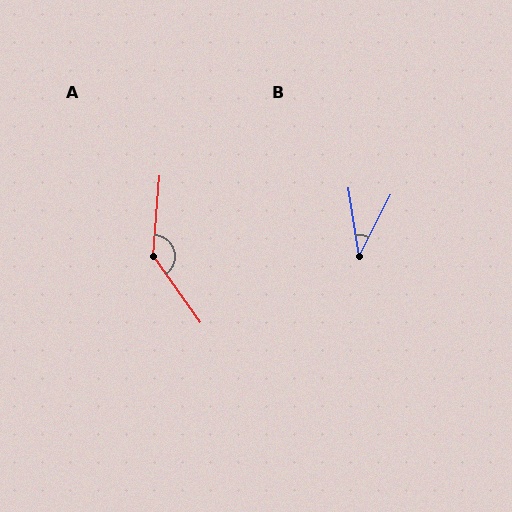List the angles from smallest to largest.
B (36°), A (140°).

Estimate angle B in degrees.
Approximately 36 degrees.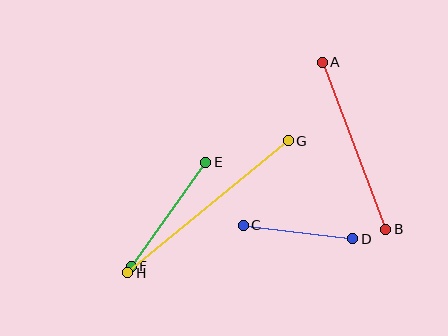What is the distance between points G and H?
The distance is approximately 208 pixels.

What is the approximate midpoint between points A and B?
The midpoint is at approximately (354, 146) pixels.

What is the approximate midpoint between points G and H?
The midpoint is at approximately (208, 207) pixels.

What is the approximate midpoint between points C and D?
The midpoint is at approximately (298, 232) pixels.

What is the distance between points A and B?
The distance is approximately 179 pixels.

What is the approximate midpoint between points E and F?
The midpoint is at approximately (168, 214) pixels.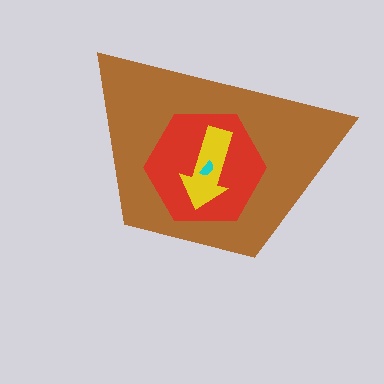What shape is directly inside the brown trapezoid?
The red hexagon.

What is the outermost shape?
The brown trapezoid.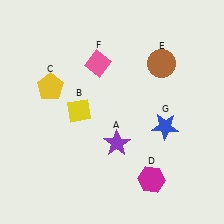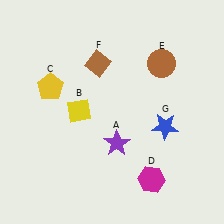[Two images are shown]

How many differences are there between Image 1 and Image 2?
There is 1 difference between the two images.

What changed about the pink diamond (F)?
In Image 1, F is pink. In Image 2, it changed to brown.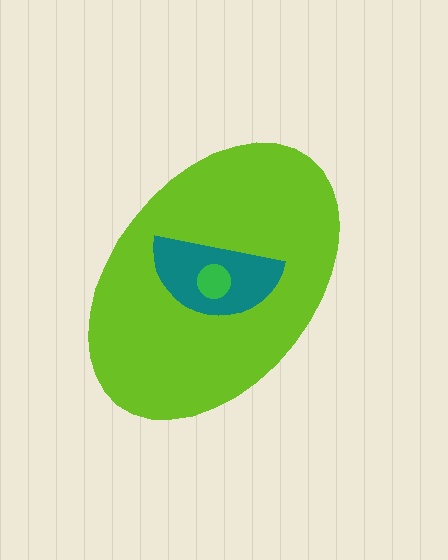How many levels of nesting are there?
3.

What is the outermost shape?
The lime ellipse.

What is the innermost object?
The green circle.